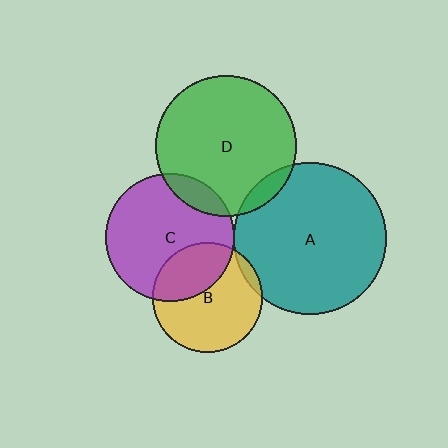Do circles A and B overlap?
Yes.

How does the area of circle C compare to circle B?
Approximately 1.4 times.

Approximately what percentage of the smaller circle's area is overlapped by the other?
Approximately 5%.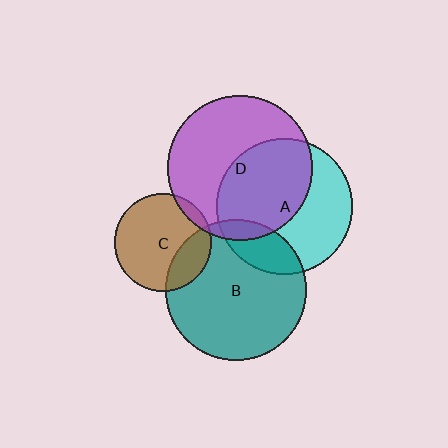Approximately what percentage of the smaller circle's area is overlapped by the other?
Approximately 50%.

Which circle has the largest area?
Circle D (purple).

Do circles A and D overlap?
Yes.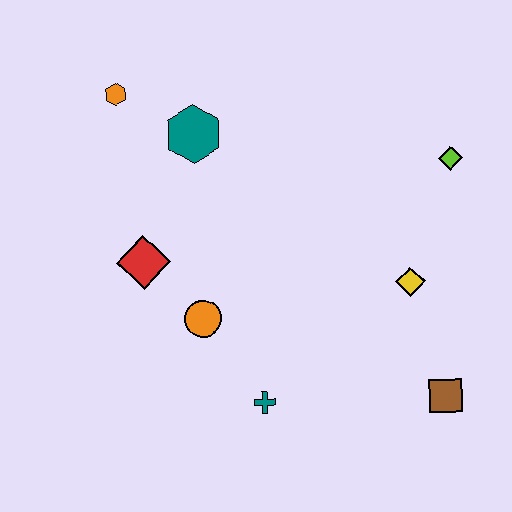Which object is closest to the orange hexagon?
The teal hexagon is closest to the orange hexagon.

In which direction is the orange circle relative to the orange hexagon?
The orange circle is below the orange hexagon.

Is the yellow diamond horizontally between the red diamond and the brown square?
Yes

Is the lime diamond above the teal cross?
Yes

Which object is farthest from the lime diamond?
The orange hexagon is farthest from the lime diamond.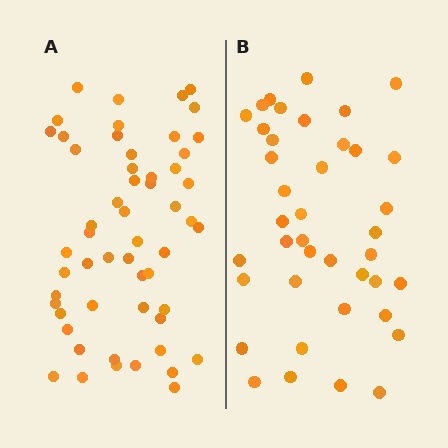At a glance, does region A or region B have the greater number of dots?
Region A (the left region) has more dots.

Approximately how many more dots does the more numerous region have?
Region A has approximately 15 more dots than region B.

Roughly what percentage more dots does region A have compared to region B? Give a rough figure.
About 40% more.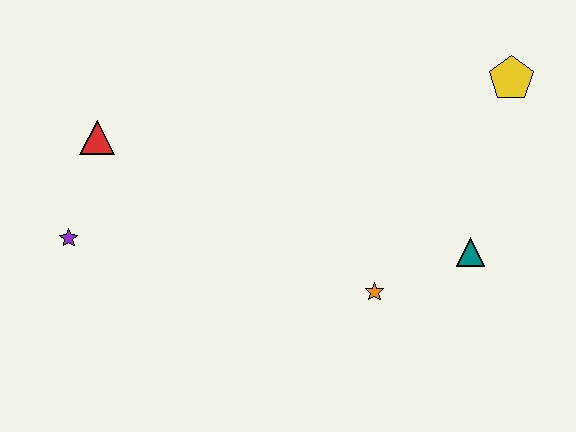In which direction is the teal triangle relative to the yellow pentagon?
The teal triangle is below the yellow pentagon.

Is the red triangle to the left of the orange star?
Yes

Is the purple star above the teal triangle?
Yes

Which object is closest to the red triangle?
The purple star is closest to the red triangle.